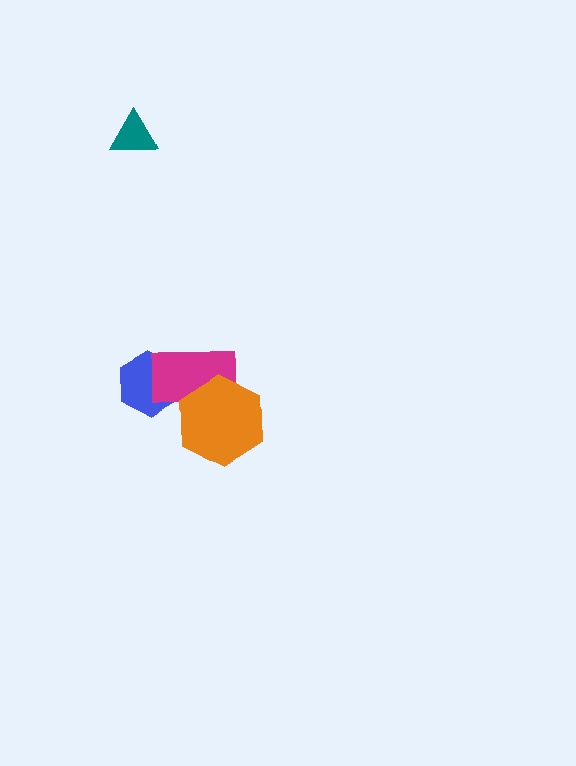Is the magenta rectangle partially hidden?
Yes, it is partially covered by another shape.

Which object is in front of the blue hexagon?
The magenta rectangle is in front of the blue hexagon.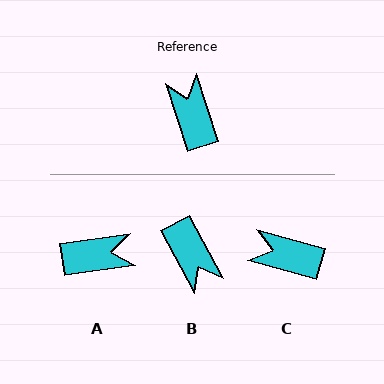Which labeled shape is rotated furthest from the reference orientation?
B, about 169 degrees away.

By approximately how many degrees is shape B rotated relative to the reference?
Approximately 169 degrees clockwise.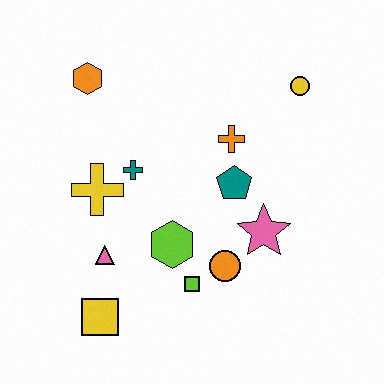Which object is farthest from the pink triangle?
The yellow circle is farthest from the pink triangle.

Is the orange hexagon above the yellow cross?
Yes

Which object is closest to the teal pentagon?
The orange cross is closest to the teal pentagon.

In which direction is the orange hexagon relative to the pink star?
The orange hexagon is to the left of the pink star.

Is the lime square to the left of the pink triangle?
No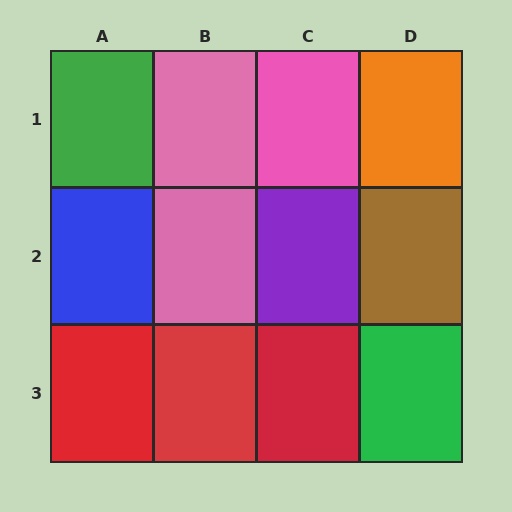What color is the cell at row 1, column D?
Orange.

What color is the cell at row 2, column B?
Pink.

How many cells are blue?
1 cell is blue.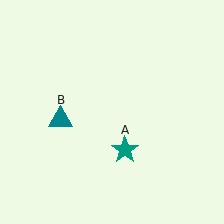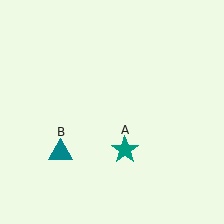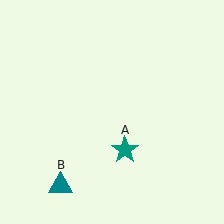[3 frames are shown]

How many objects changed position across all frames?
1 object changed position: teal triangle (object B).